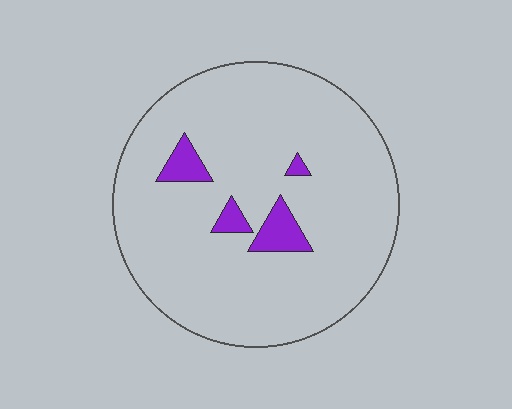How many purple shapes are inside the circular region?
4.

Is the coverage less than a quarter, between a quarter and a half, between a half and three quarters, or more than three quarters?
Less than a quarter.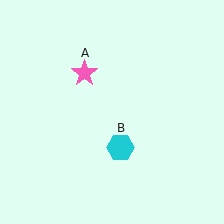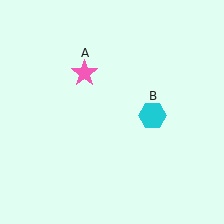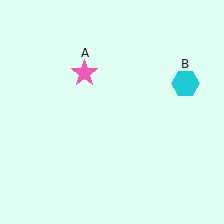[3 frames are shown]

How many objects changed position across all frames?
1 object changed position: cyan hexagon (object B).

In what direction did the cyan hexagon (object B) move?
The cyan hexagon (object B) moved up and to the right.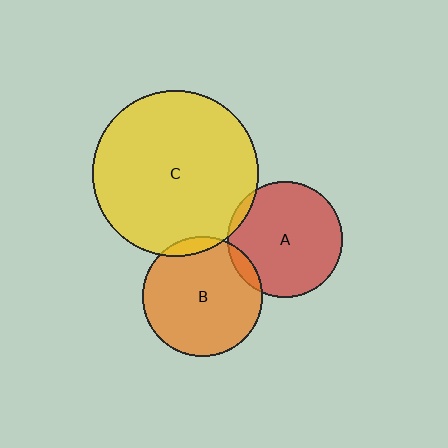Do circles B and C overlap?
Yes.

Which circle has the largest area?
Circle C (yellow).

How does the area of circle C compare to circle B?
Approximately 1.9 times.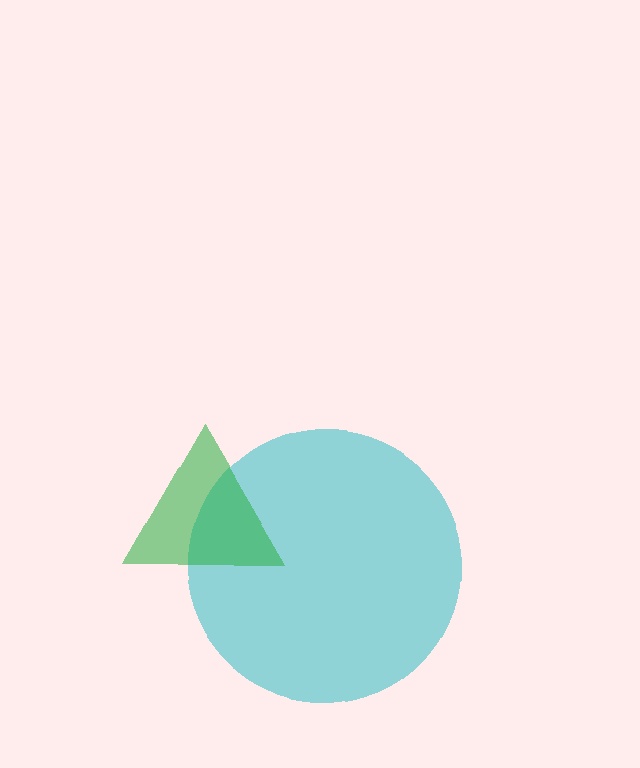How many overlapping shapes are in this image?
There are 2 overlapping shapes in the image.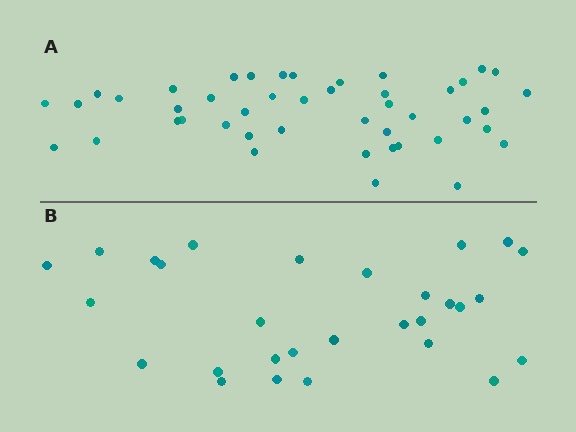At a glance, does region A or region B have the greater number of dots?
Region A (the top region) has more dots.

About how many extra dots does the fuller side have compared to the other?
Region A has approximately 15 more dots than region B.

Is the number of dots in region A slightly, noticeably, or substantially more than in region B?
Region A has substantially more. The ratio is roughly 1.6 to 1.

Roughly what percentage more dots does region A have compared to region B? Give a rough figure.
About 55% more.